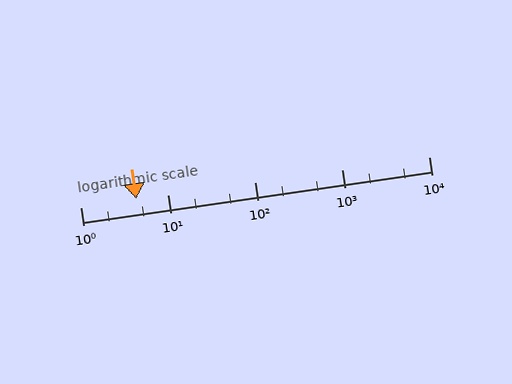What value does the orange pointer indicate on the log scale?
The pointer indicates approximately 4.4.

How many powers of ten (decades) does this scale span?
The scale spans 4 decades, from 1 to 10000.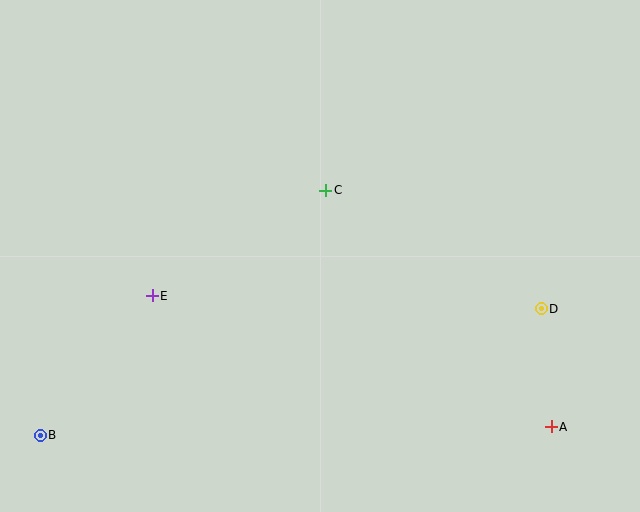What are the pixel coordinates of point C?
Point C is at (326, 190).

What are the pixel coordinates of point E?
Point E is at (152, 296).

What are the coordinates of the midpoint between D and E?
The midpoint between D and E is at (347, 302).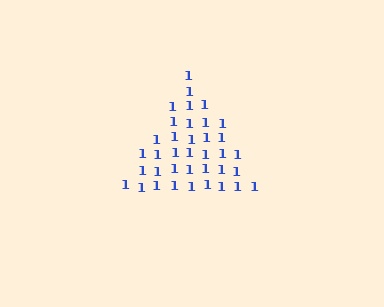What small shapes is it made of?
It is made of small digit 1's.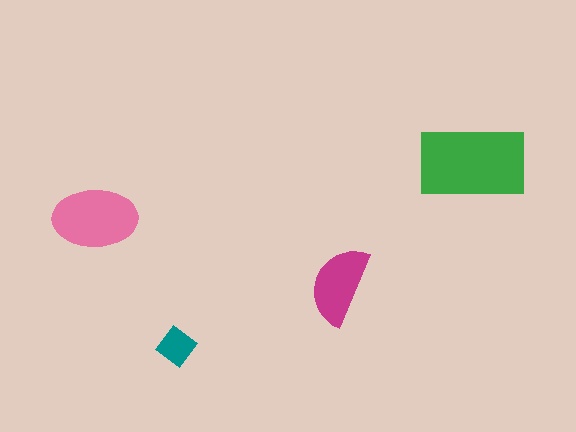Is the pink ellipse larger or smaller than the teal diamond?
Larger.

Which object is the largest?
The green rectangle.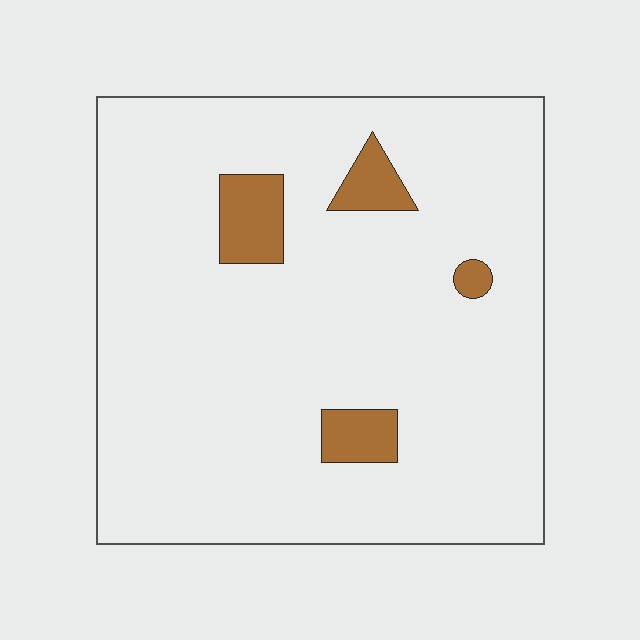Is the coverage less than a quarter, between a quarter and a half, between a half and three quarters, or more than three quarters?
Less than a quarter.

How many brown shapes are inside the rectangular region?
4.